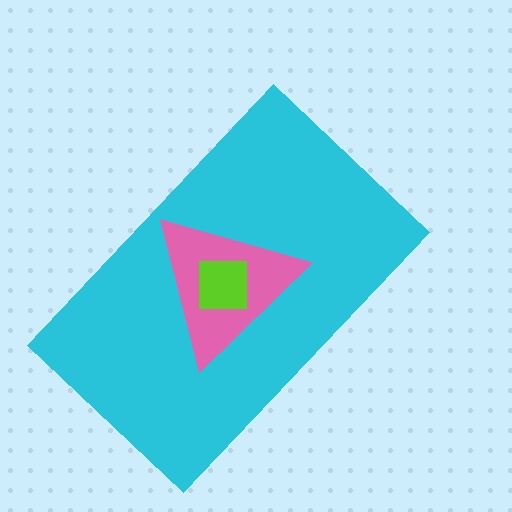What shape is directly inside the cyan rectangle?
The pink triangle.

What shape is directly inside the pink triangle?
The lime square.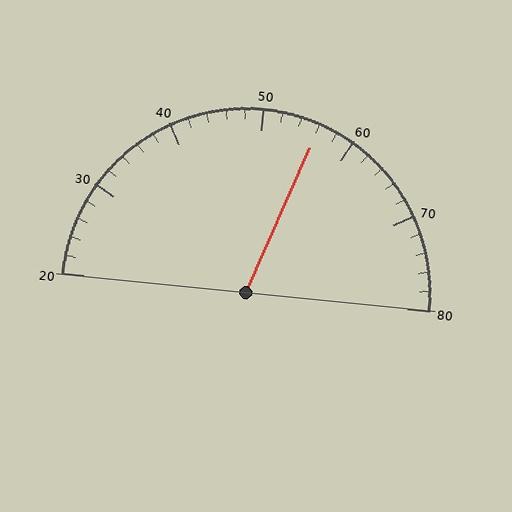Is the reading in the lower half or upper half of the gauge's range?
The reading is in the upper half of the range (20 to 80).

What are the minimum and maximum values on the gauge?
The gauge ranges from 20 to 80.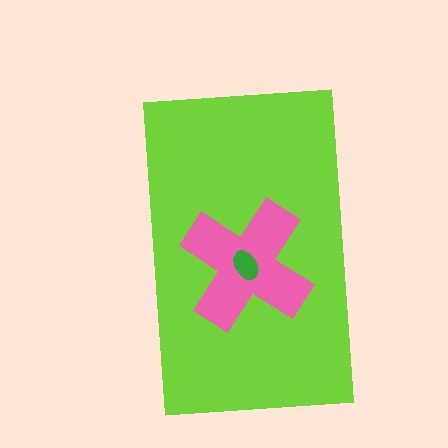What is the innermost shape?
The green ellipse.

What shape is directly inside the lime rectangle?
The pink cross.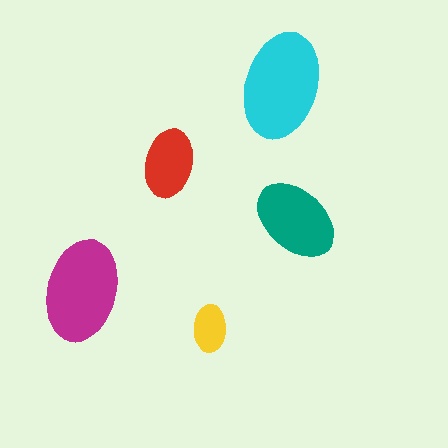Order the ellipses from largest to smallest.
the cyan one, the magenta one, the teal one, the red one, the yellow one.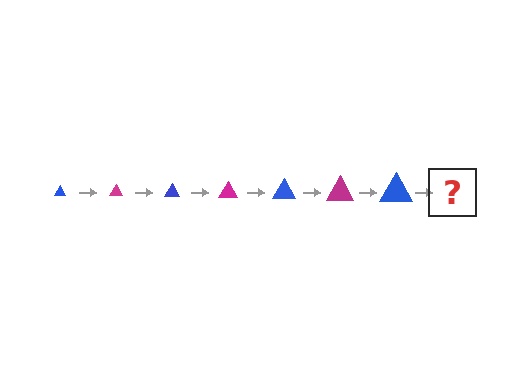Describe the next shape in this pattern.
It should be a magenta triangle, larger than the previous one.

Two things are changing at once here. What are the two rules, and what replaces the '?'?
The two rules are that the triangle grows larger each step and the color cycles through blue and magenta. The '?' should be a magenta triangle, larger than the previous one.